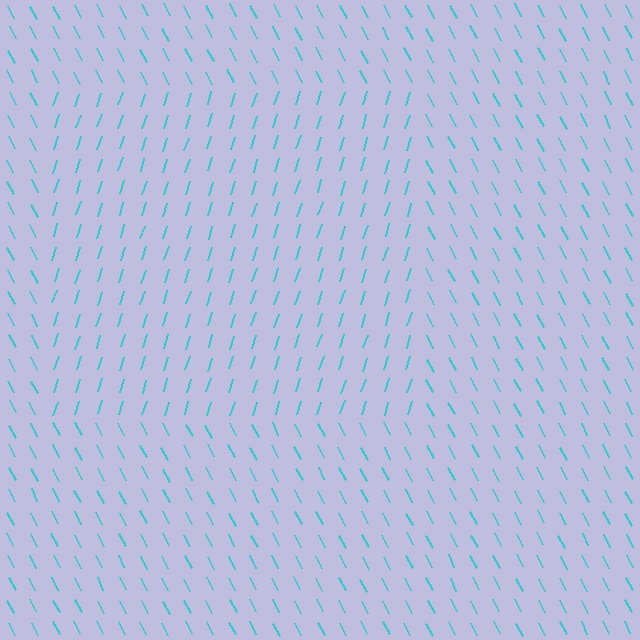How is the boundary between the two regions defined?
The boundary is defined purely by a change in line orientation (approximately 45 degrees difference). All lines are the same color and thickness.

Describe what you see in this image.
The image is filled with small cyan line segments. A rectangle region in the image has lines oriented differently from the surrounding lines, creating a visible texture boundary.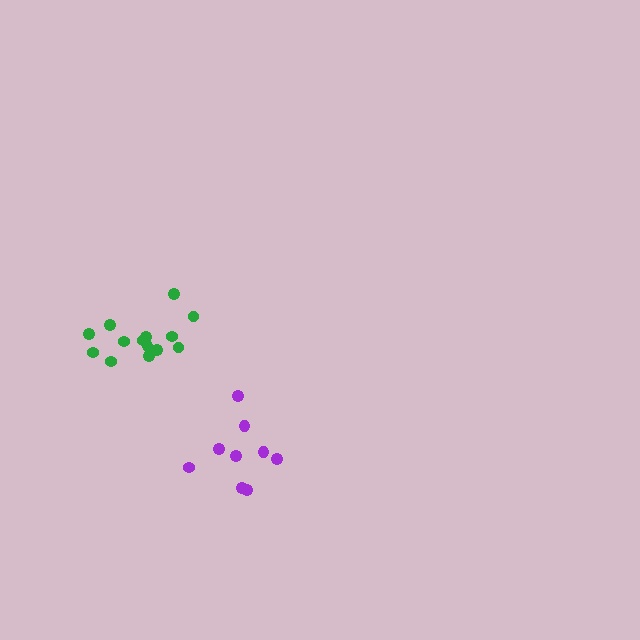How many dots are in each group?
Group 1: 14 dots, Group 2: 9 dots (23 total).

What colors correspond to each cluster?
The clusters are colored: green, purple.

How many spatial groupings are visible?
There are 2 spatial groupings.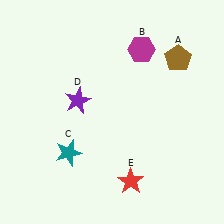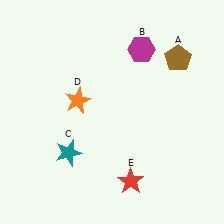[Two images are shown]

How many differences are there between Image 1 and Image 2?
There is 1 difference between the two images.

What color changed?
The star (D) changed from purple in Image 1 to orange in Image 2.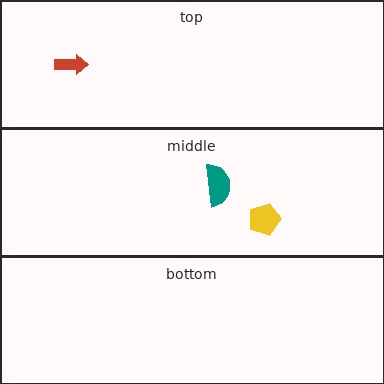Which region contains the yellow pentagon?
The middle region.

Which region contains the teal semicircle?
The middle region.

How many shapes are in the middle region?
2.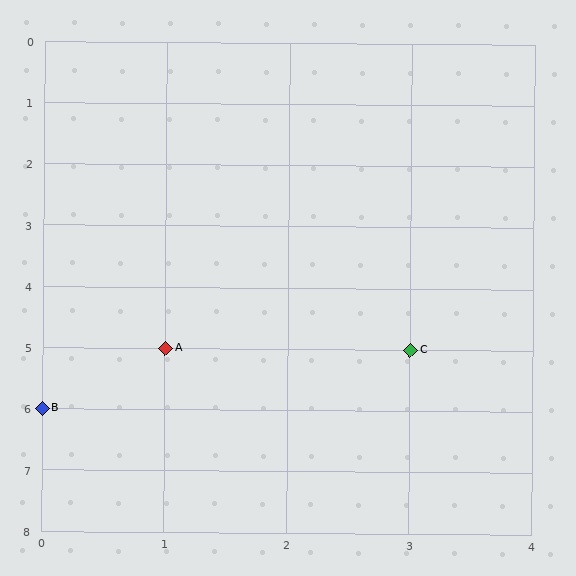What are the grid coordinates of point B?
Point B is at grid coordinates (0, 6).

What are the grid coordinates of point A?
Point A is at grid coordinates (1, 5).